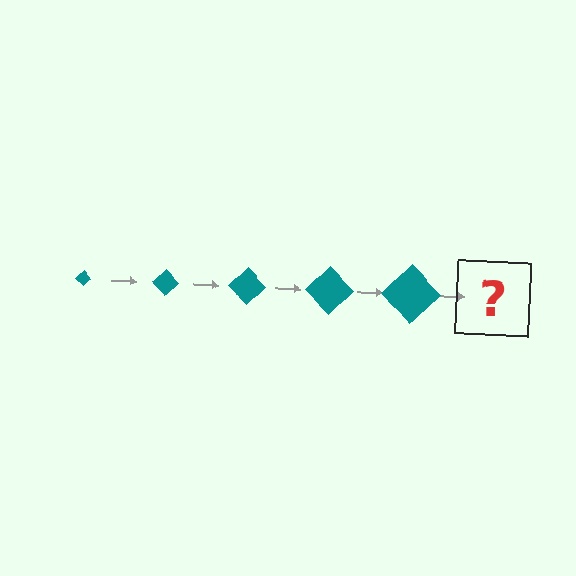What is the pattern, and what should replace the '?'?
The pattern is that the diamond gets progressively larger each step. The '?' should be a teal diamond, larger than the previous one.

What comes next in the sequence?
The next element should be a teal diamond, larger than the previous one.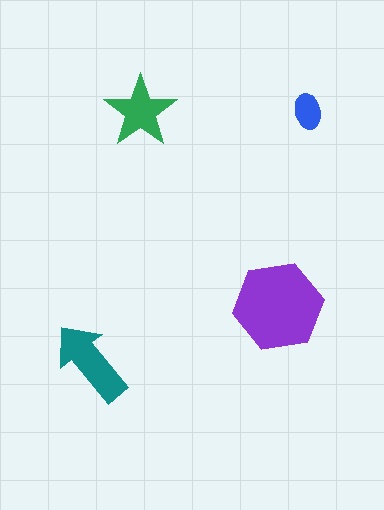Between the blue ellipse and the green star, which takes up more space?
The green star.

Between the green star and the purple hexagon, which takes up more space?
The purple hexagon.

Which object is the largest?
The purple hexagon.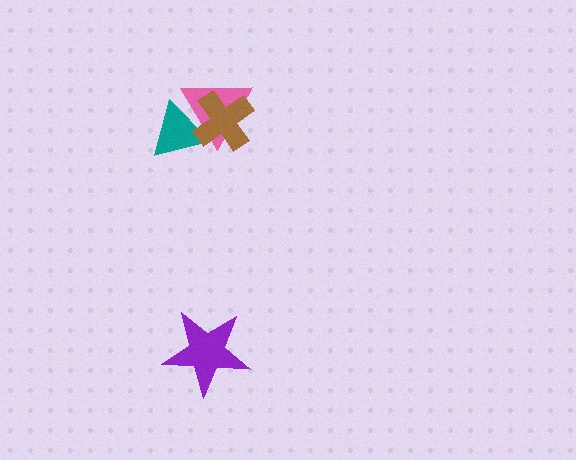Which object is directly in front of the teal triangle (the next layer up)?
The pink triangle is directly in front of the teal triangle.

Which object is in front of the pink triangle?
The brown cross is in front of the pink triangle.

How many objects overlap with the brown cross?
2 objects overlap with the brown cross.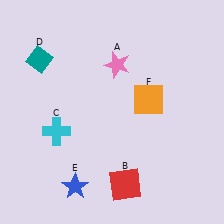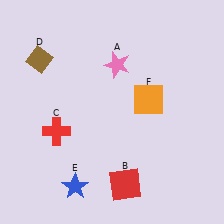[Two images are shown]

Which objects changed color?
C changed from cyan to red. D changed from teal to brown.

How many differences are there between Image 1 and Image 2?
There are 2 differences between the two images.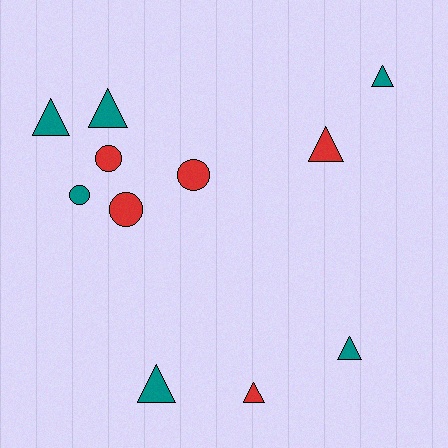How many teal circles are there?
There is 1 teal circle.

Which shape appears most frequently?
Triangle, with 7 objects.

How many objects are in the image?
There are 11 objects.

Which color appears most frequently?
Teal, with 6 objects.